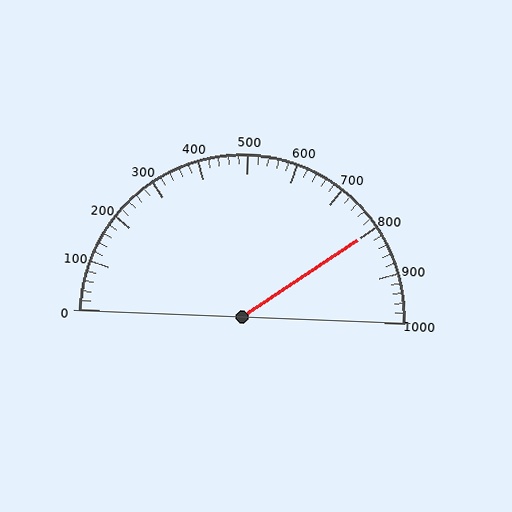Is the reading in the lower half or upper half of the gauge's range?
The reading is in the upper half of the range (0 to 1000).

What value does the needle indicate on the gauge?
The needle indicates approximately 800.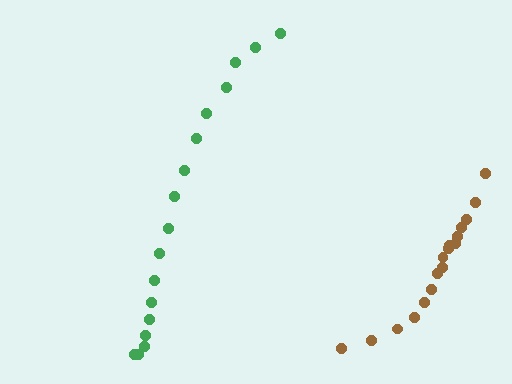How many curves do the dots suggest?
There are 2 distinct paths.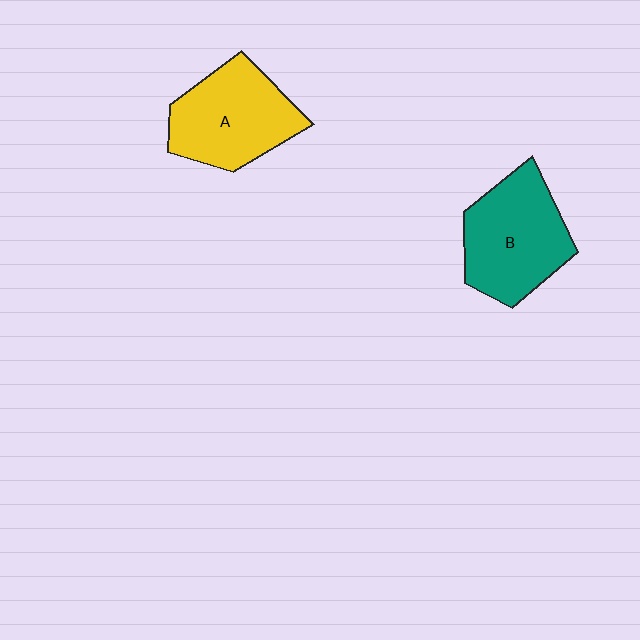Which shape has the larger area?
Shape B (teal).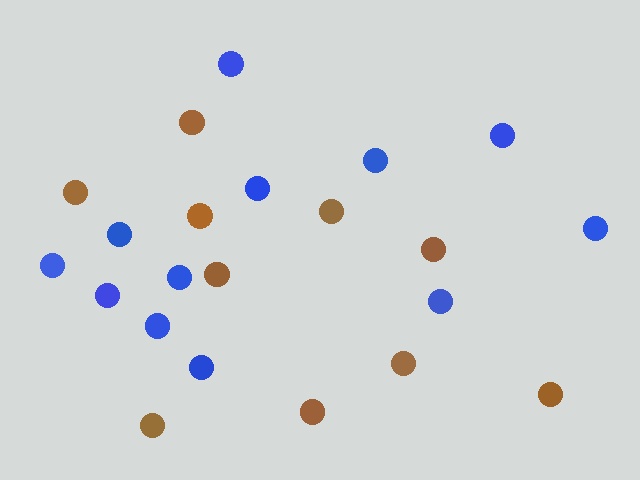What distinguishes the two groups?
There are 2 groups: one group of blue circles (12) and one group of brown circles (10).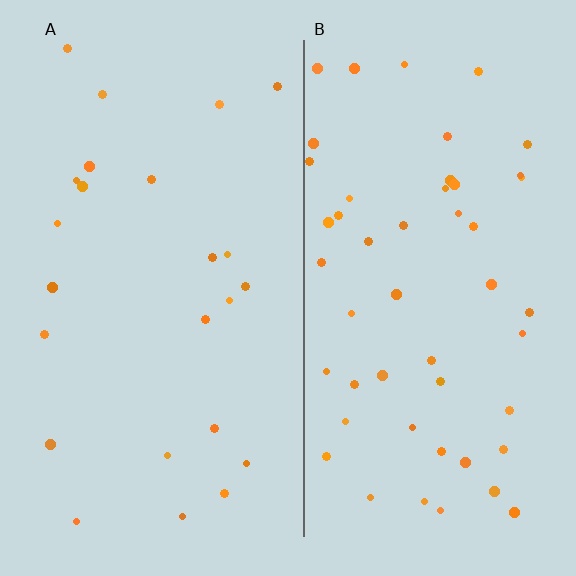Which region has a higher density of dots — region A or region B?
B (the right).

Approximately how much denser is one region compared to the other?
Approximately 2.1× — region B over region A.